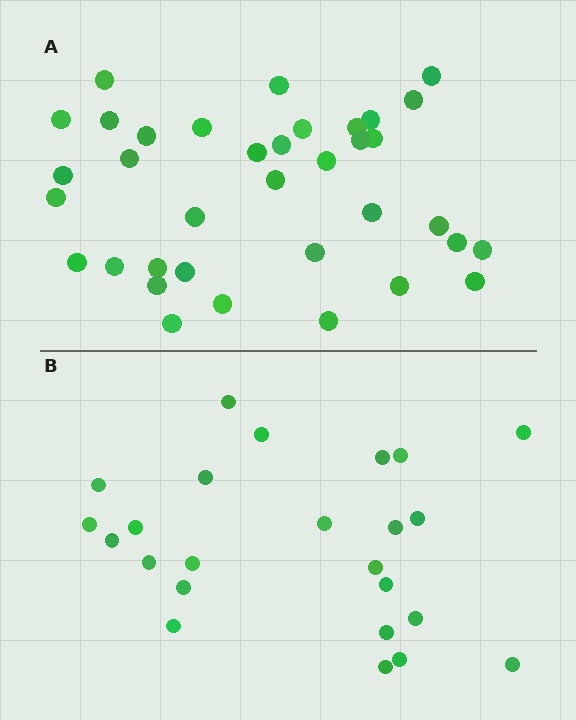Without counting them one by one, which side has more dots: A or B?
Region A (the top region) has more dots.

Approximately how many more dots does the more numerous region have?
Region A has roughly 12 or so more dots than region B.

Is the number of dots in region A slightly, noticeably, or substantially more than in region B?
Region A has substantially more. The ratio is roughly 1.5 to 1.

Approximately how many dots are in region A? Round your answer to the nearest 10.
About 40 dots. (The exact count is 36, which rounds to 40.)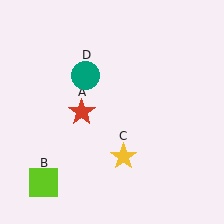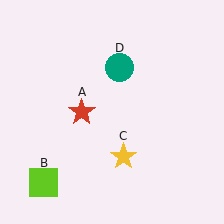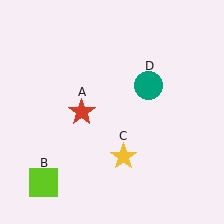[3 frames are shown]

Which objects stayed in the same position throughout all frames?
Red star (object A) and lime square (object B) and yellow star (object C) remained stationary.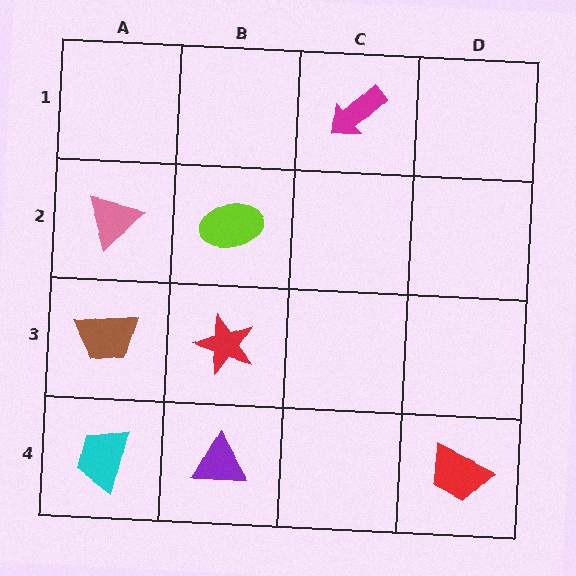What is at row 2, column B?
A lime ellipse.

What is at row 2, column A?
A pink triangle.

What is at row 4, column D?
A red trapezoid.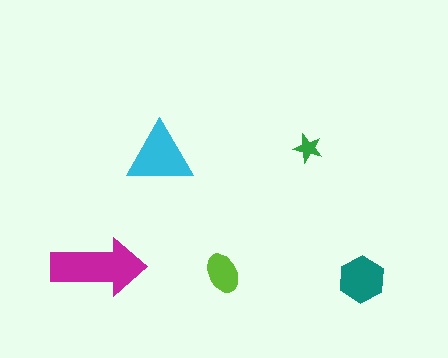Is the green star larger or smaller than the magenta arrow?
Smaller.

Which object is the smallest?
The green star.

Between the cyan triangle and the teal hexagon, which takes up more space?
The cyan triangle.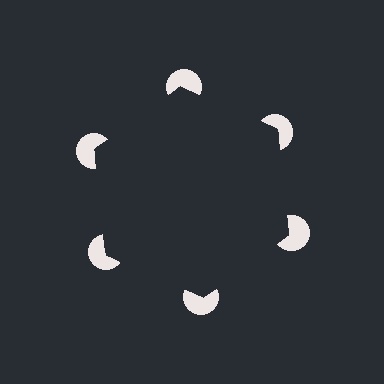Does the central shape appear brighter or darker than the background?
It typically appears slightly darker than the background, even though no actual brightness change is drawn.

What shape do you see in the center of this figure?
An illusory hexagon — its edges are inferred from the aligned wedge cuts in the pac-man discs, not physically drawn.